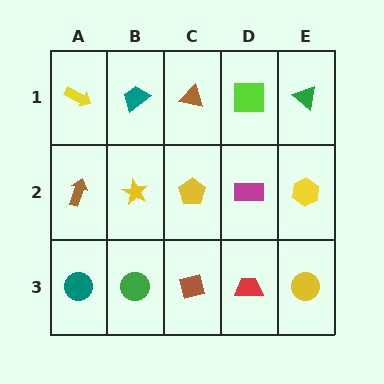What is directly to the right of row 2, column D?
A yellow hexagon.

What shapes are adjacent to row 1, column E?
A yellow hexagon (row 2, column E), a lime square (row 1, column D).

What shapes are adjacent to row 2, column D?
A lime square (row 1, column D), a red trapezoid (row 3, column D), a yellow pentagon (row 2, column C), a yellow hexagon (row 2, column E).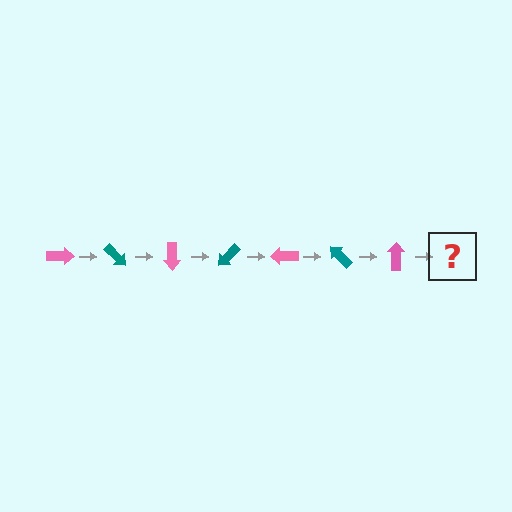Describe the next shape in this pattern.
It should be a teal arrow, rotated 315 degrees from the start.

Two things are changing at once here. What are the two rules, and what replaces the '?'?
The two rules are that it rotates 45 degrees each step and the color cycles through pink and teal. The '?' should be a teal arrow, rotated 315 degrees from the start.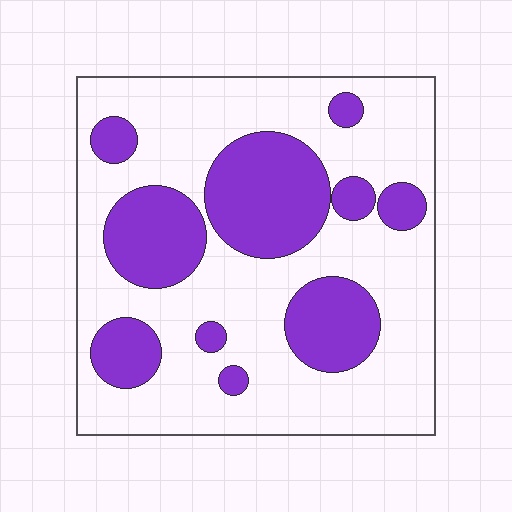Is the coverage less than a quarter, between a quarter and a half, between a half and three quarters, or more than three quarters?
Between a quarter and a half.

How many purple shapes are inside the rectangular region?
10.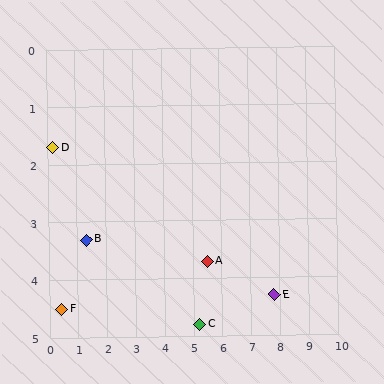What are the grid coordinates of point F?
Point F is at approximately (0.4, 4.5).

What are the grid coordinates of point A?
Point A is at approximately (5.5, 3.7).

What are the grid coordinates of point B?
Point B is at approximately (1.3, 3.3).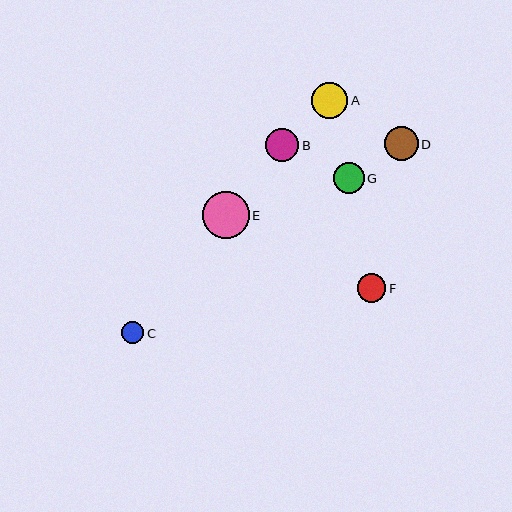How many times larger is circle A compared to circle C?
Circle A is approximately 1.6 times the size of circle C.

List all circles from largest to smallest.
From largest to smallest: E, A, D, B, G, F, C.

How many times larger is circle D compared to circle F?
Circle D is approximately 1.2 times the size of circle F.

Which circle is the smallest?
Circle C is the smallest with a size of approximately 22 pixels.